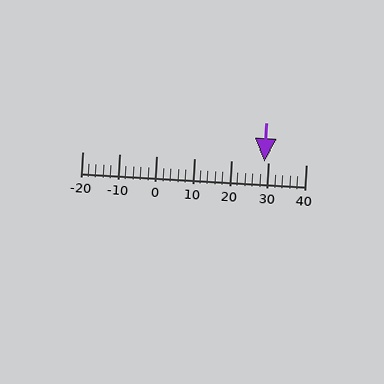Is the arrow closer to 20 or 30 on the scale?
The arrow is closer to 30.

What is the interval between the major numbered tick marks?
The major tick marks are spaced 10 units apart.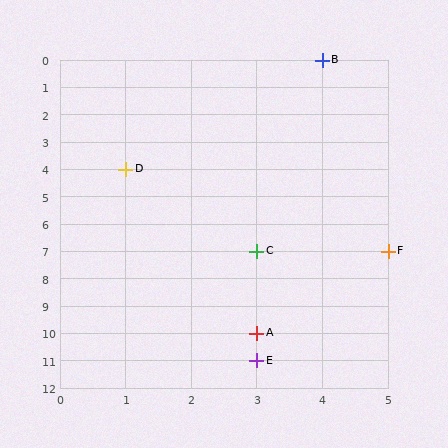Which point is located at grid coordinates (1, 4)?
Point D is at (1, 4).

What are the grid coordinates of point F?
Point F is at grid coordinates (5, 7).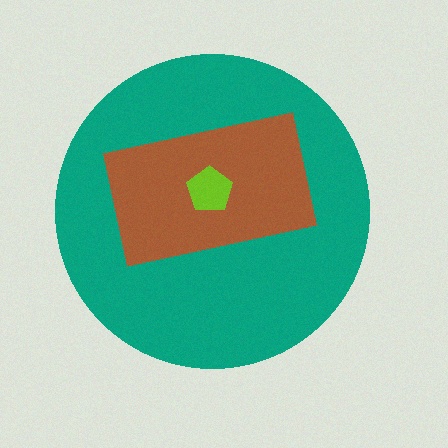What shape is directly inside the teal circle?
The brown rectangle.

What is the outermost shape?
The teal circle.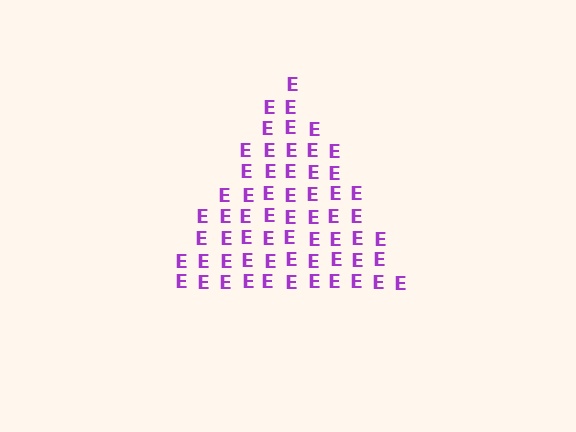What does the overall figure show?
The overall figure shows a triangle.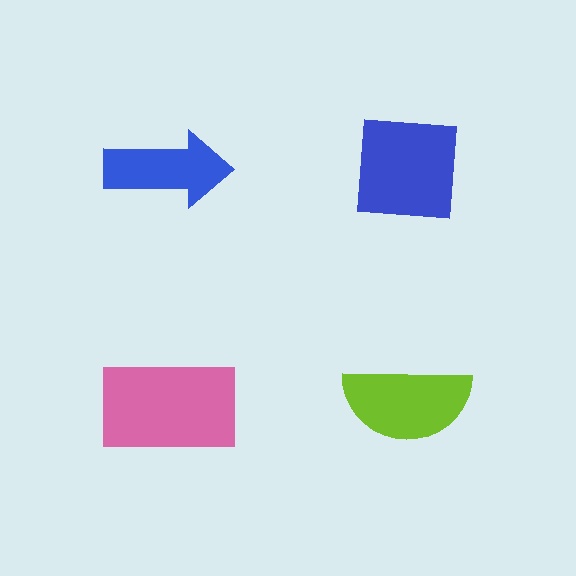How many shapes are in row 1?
2 shapes.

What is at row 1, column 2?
A blue square.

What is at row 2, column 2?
A lime semicircle.